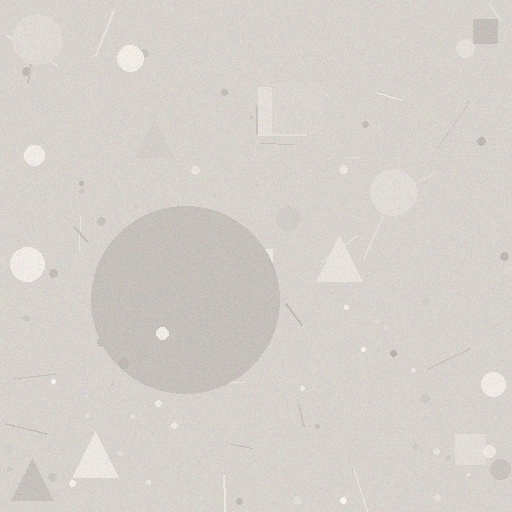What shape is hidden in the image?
A circle is hidden in the image.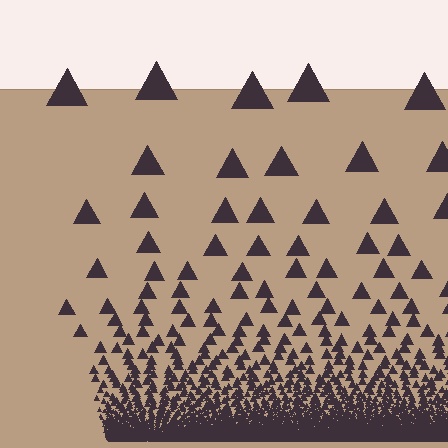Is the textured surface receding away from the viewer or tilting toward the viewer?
The surface appears to tilt toward the viewer. Texture elements get larger and sparser toward the top.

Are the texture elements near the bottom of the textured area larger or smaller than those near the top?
Smaller. The gradient is inverted — elements near the bottom are smaller and denser.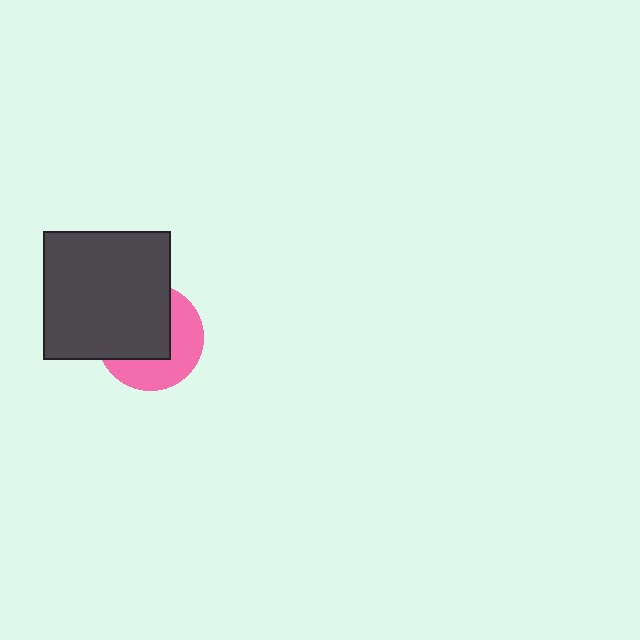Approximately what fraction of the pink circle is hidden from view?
Roughly 55% of the pink circle is hidden behind the dark gray square.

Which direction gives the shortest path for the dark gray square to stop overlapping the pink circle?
Moving toward the upper-left gives the shortest separation.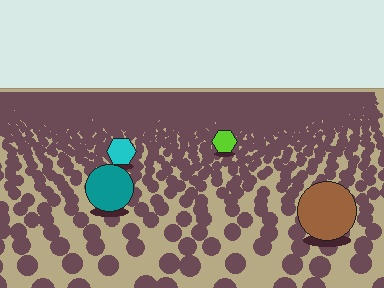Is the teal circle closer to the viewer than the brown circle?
No. The brown circle is closer — you can tell from the texture gradient: the ground texture is coarser near it.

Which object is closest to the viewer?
The brown circle is closest. The texture marks near it are larger and more spread out.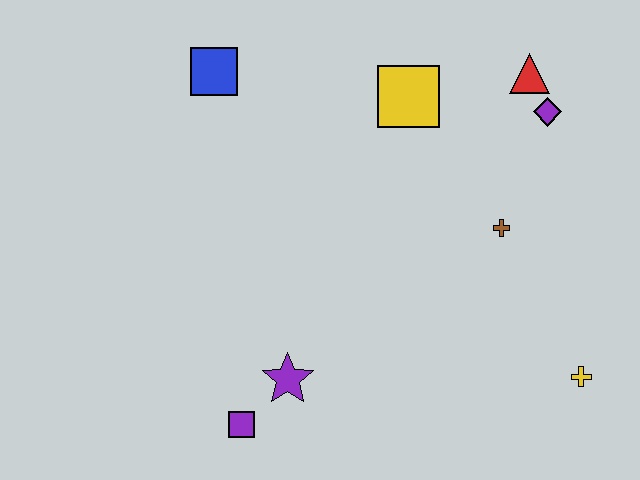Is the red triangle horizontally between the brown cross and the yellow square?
No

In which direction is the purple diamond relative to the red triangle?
The purple diamond is below the red triangle.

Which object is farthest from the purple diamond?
The purple square is farthest from the purple diamond.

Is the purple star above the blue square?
No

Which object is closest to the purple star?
The purple square is closest to the purple star.